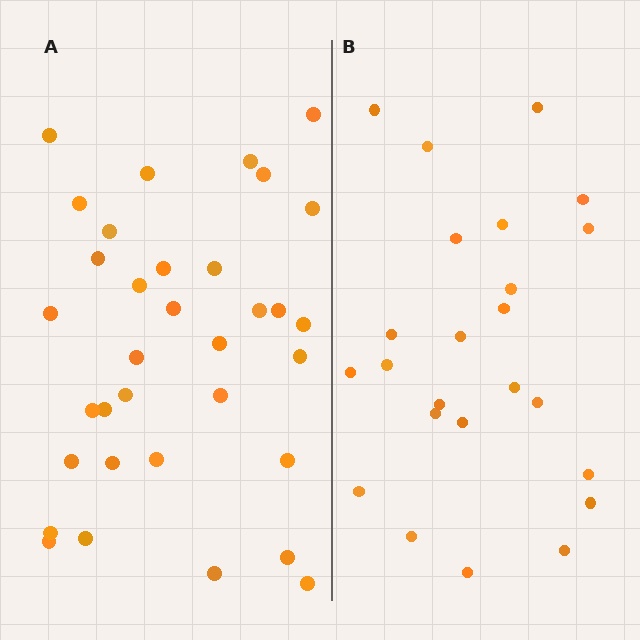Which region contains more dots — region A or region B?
Region A (the left region) has more dots.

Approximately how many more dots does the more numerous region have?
Region A has roughly 10 or so more dots than region B.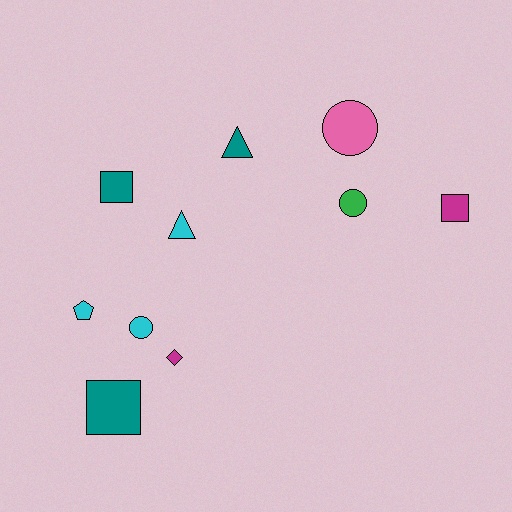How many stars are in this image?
There are no stars.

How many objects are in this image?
There are 10 objects.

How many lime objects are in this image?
There are no lime objects.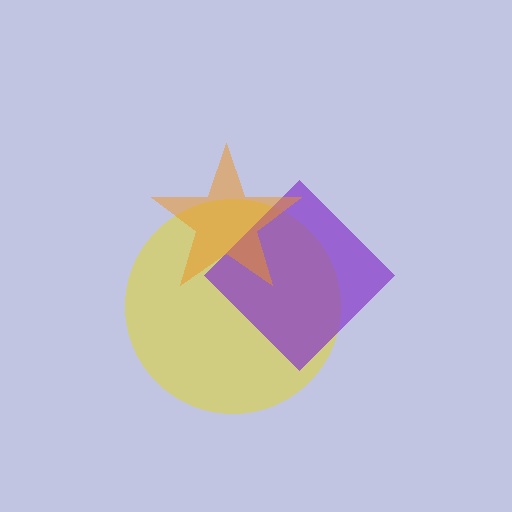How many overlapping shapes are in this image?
There are 3 overlapping shapes in the image.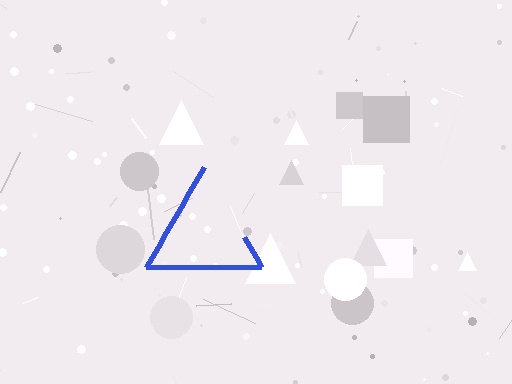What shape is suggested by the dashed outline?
The dashed outline suggests a triangle.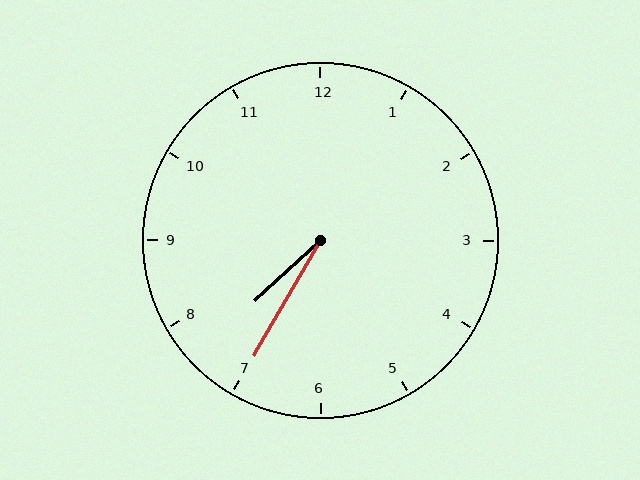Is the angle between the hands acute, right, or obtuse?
It is acute.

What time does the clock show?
7:35.